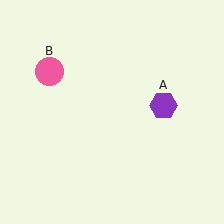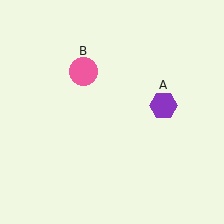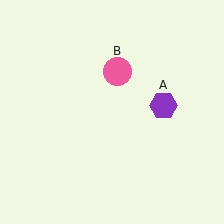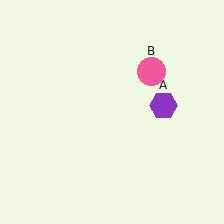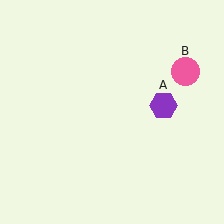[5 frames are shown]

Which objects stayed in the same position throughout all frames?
Purple hexagon (object A) remained stationary.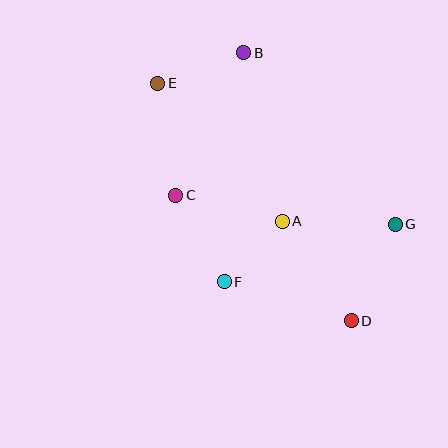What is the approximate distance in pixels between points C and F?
The distance between C and F is approximately 99 pixels.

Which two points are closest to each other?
Points A and F are closest to each other.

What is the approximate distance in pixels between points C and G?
The distance between C and G is approximately 222 pixels.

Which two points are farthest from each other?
Points D and E are farthest from each other.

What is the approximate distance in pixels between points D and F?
The distance between D and F is approximately 133 pixels.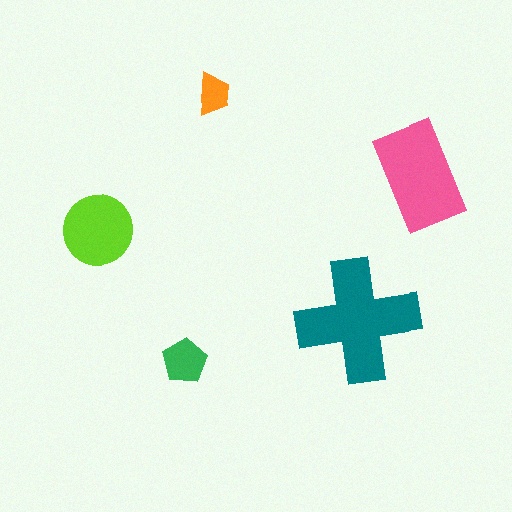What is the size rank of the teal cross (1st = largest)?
1st.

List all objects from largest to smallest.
The teal cross, the pink rectangle, the lime circle, the green pentagon, the orange trapezoid.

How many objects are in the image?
There are 5 objects in the image.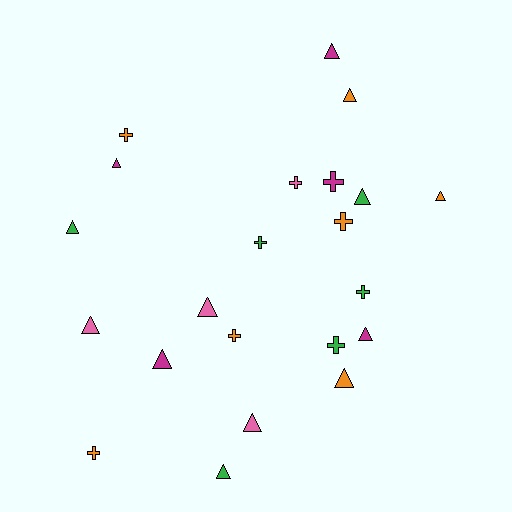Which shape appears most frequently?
Triangle, with 13 objects.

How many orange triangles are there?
There are 3 orange triangles.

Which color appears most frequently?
Orange, with 7 objects.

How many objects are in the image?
There are 22 objects.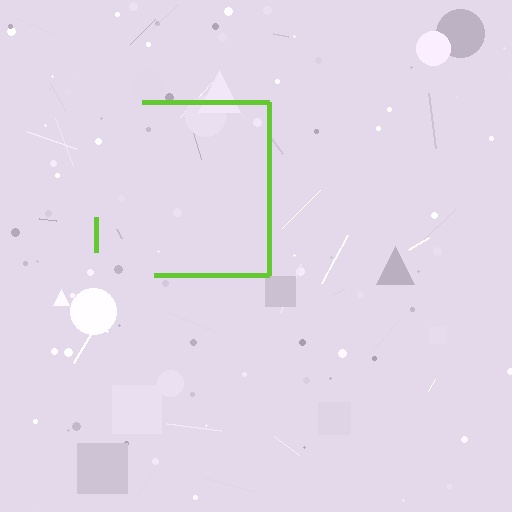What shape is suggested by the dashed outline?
The dashed outline suggests a square.